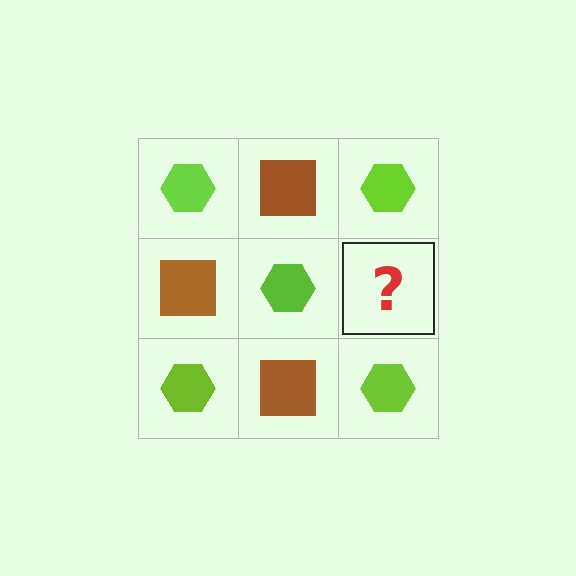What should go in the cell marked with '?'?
The missing cell should contain a brown square.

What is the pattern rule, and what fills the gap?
The rule is that it alternates lime hexagon and brown square in a checkerboard pattern. The gap should be filled with a brown square.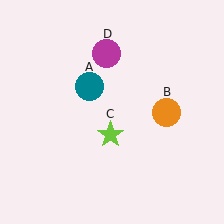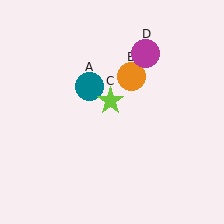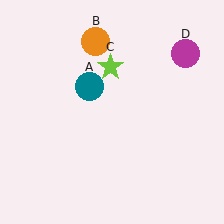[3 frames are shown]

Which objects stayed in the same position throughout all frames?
Teal circle (object A) remained stationary.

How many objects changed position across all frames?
3 objects changed position: orange circle (object B), lime star (object C), magenta circle (object D).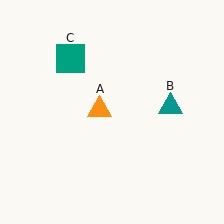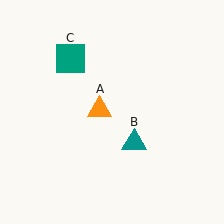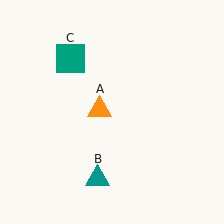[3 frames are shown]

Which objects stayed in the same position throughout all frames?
Orange triangle (object A) and teal square (object C) remained stationary.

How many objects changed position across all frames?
1 object changed position: teal triangle (object B).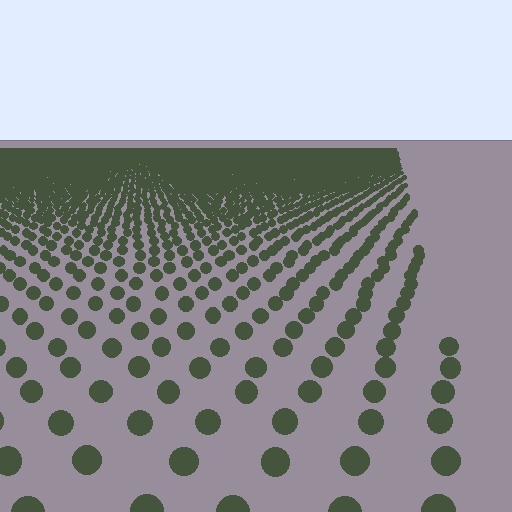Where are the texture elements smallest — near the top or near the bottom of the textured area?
Near the top.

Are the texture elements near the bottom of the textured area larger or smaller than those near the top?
Larger. Near the bottom, elements are closer to the viewer and appear at a bigger on-screen size.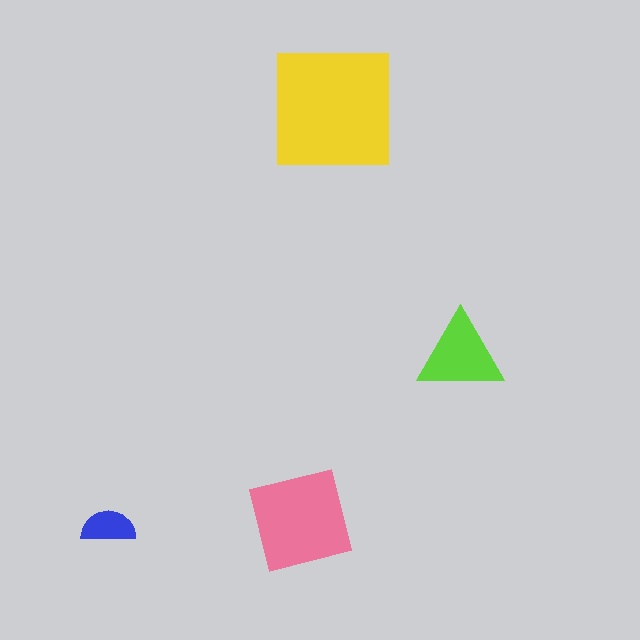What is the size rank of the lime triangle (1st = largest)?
3rd.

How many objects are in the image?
There are 4 objects in the image.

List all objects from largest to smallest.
The yellow square, the pink square, the lime triangle, the blue semicircle.